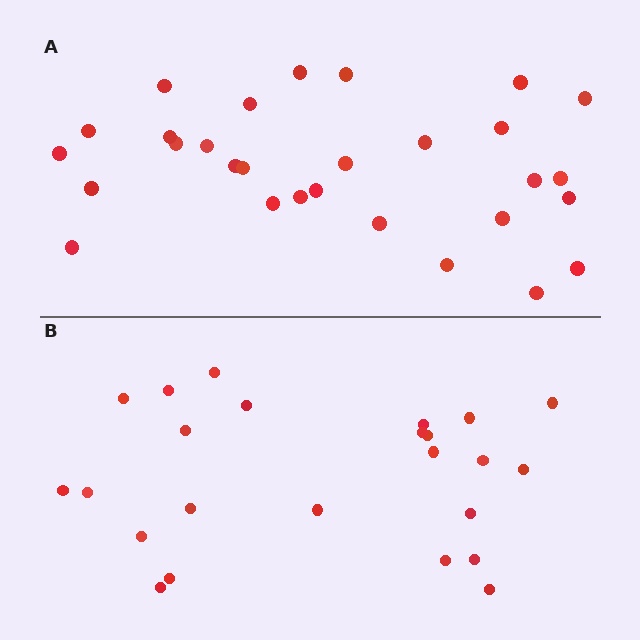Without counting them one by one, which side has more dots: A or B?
Region A (the top region) has more dots.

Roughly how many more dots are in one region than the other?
Region A has about 5 more dots than region B.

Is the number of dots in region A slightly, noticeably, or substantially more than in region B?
Region A has only slightly more — the two regions are fairly close. The ratio is roughly 1.2 to 1.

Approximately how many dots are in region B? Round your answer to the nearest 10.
About 20 dots. (The exact count is 24, which rounds to 20.)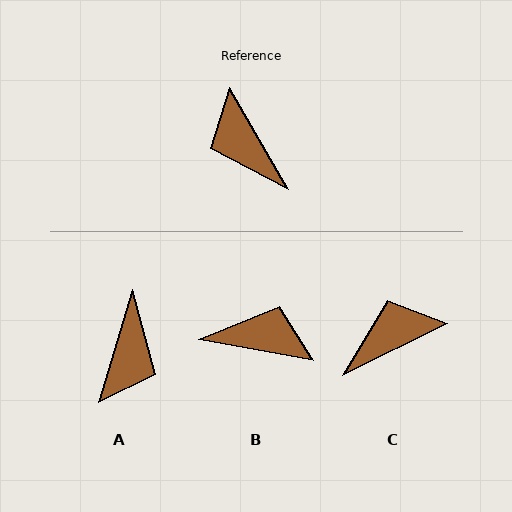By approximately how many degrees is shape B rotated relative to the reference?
Approximately 130 degrees clockwise.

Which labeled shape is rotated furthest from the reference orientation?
A, about 133 degrees away.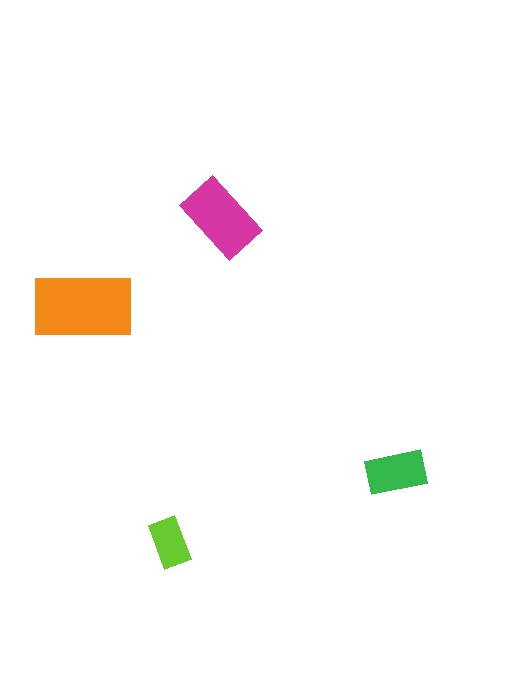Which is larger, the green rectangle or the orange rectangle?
The orange one.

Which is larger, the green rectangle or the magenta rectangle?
The magenta one.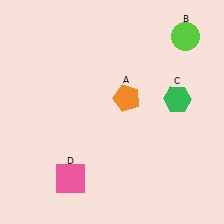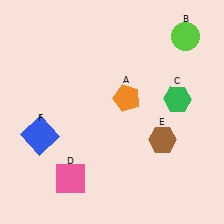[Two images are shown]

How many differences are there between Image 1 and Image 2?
There are 2 differences between the two images.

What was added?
A brown hexagon (E), a blue square (F) were added in Image 2.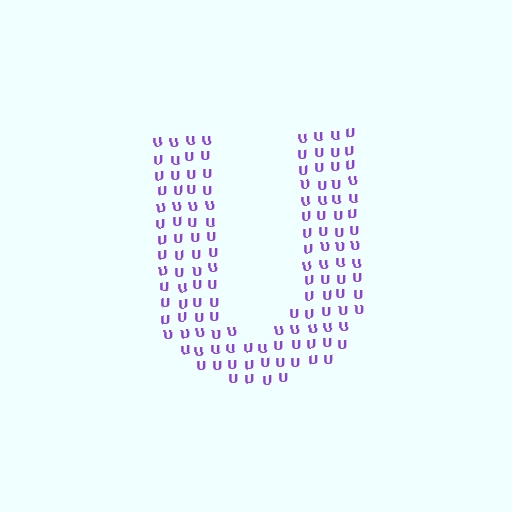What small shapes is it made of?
It is made of small letter U's.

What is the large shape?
The large shape is the letter U.